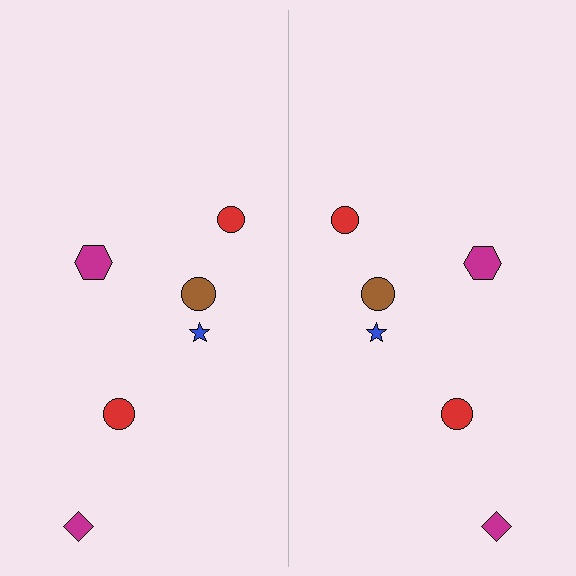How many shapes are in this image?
There are 12 shapes in this image.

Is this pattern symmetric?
Yes, this pattern has bilateral (reflection) symmetry.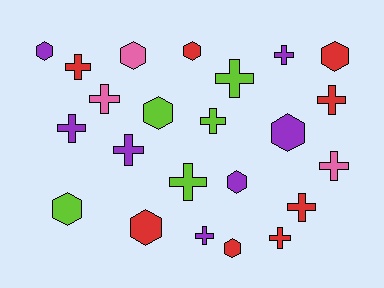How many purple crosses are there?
There are 4 purple crosses.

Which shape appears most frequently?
Cross, with 13 objects.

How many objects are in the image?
There are 23 objects.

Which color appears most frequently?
Red, with 8 objects.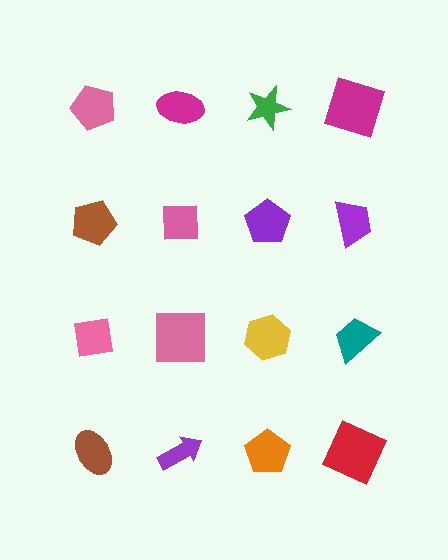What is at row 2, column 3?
A purple pentagon.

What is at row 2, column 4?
A purple trapezoid.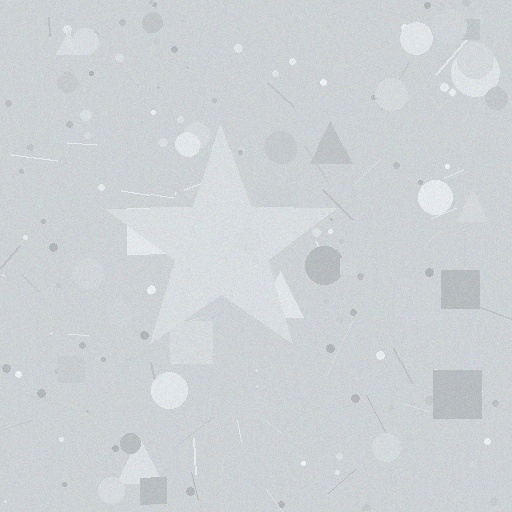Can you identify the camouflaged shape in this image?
The camouflaged shape is a star.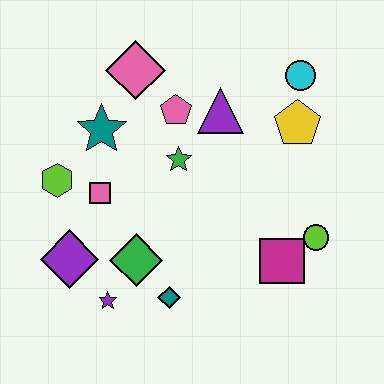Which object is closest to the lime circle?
The magenta square is closest to the lime circle.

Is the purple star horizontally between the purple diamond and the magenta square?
Yes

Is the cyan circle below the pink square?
No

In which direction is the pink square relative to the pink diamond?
The pink square is below the pink diamond.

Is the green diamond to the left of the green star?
Yes